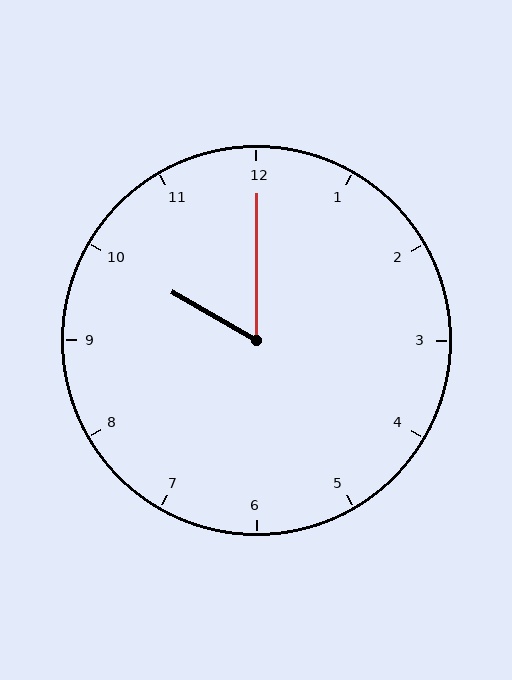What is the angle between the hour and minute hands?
Approximately 60 degrees.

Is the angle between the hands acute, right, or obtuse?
It is acute.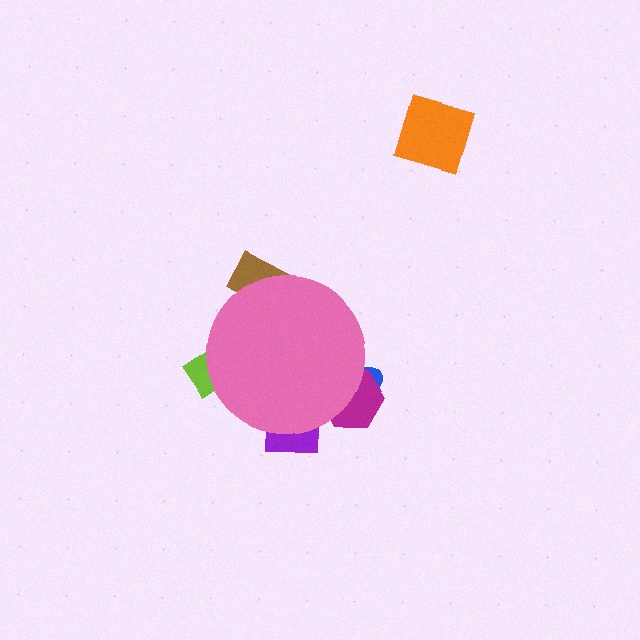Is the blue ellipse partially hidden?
Yes, the blue ellipse is partially hidden behind the pink circle.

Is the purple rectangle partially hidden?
Yes, the purple rectangle is partially hidden behind the pink circle.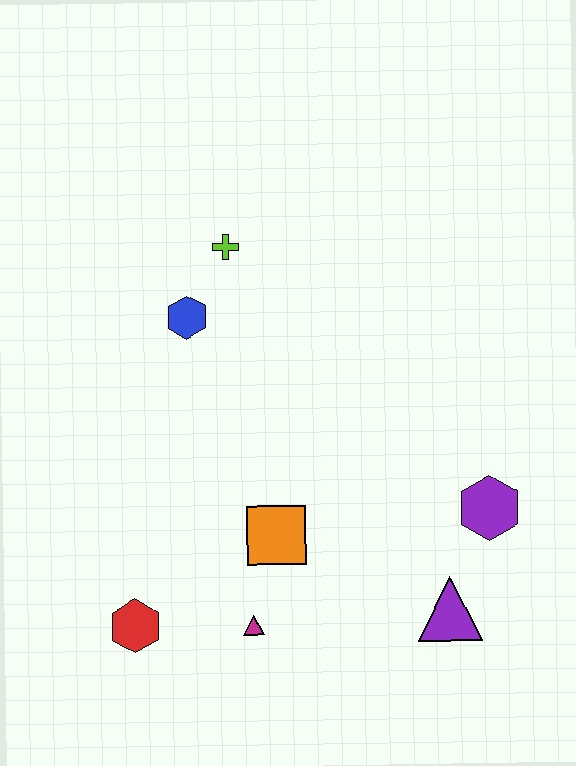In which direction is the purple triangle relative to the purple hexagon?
The purple triangle is below the purple hexagon.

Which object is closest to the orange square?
The magenta triangle is closest to the orange square.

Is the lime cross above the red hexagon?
Yes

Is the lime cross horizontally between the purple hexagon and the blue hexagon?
Yes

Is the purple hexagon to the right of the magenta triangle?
Yes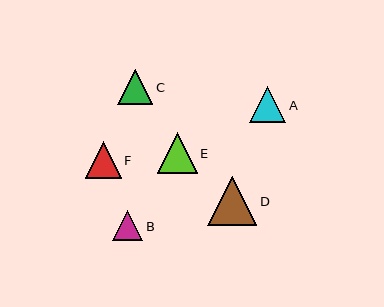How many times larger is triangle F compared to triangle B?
Triangle F is approximately 1.2 times the size of triangle B.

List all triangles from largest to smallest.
From largest to smallest: D, E, F, A, C, B.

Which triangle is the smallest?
Triangle B is the smallest with a size of approximately 30 pixels.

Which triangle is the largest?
Triangle D is the largest with a size of approximately 49 pixels.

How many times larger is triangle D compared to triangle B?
Triangle D is approximately 1.6 times the size of triangle B.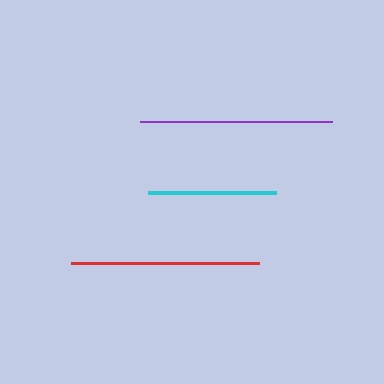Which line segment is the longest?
The purple line is the longest at approximately 192 pixels.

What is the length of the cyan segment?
The cyan segment is approximately 129 pixels long.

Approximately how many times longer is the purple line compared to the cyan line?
The purple line is approximately 1.5 times the length of the cyan line.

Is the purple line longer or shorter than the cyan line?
The purple line is longer than the cyan line.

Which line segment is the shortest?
The cyan line is the shortest at approximately 129 pixels.